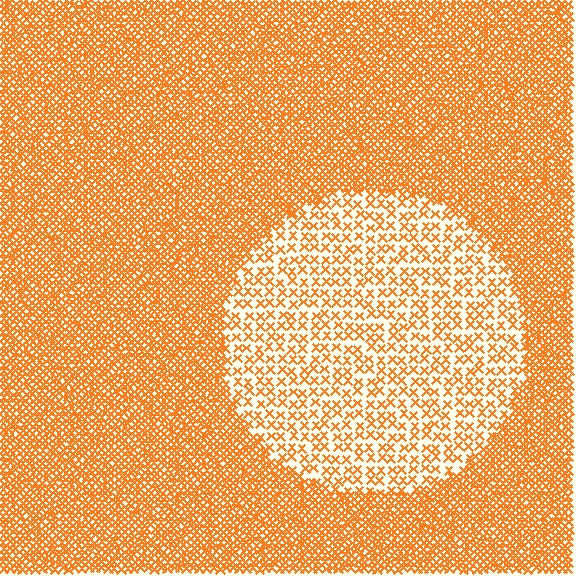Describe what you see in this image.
The image contains small orange elements arranged at two different densities. A circle-shaped region is visible where the elements are less densely packed than the surrounding area.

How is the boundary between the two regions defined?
The boundary is defined by a change in element density (approximately 2.8x ratio). All elements are the same color, size, and shape.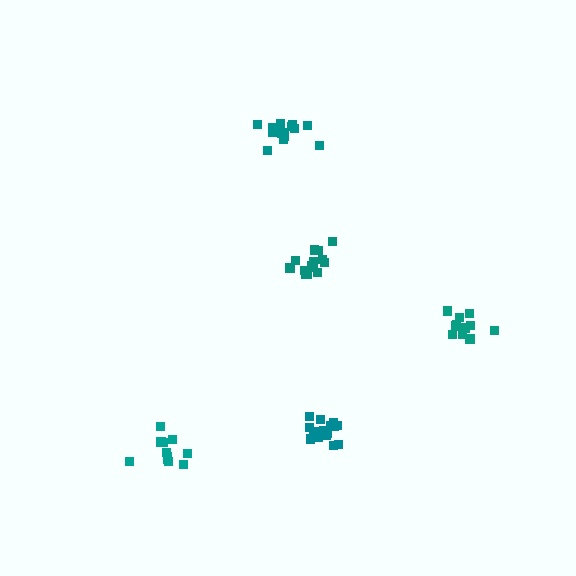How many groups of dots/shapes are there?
There are 5 groups.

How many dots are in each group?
Group 1: 15 dots, Group 2: 16 dots, Group 3: 11 dots, Group 4: 16 dots, Group 5: 11 dots (69 total).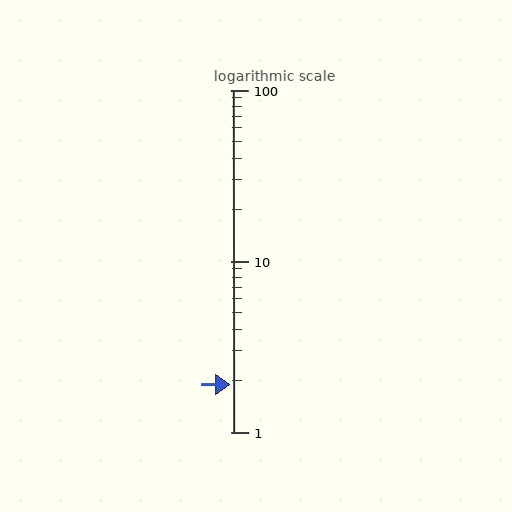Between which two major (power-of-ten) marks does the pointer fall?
The pointer is between 1 and 10.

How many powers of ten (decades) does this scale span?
The scale spans 2 decades, from 1 to 100.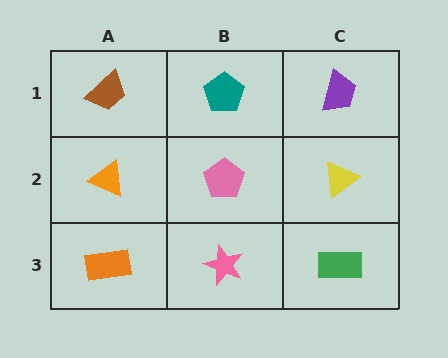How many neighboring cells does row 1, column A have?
2.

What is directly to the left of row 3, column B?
An orange rectangle.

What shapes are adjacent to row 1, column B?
A pink pentagon (row 2, column B), a brown trapezoid (row 1, column A), a purple trapezoid (row 1, column C).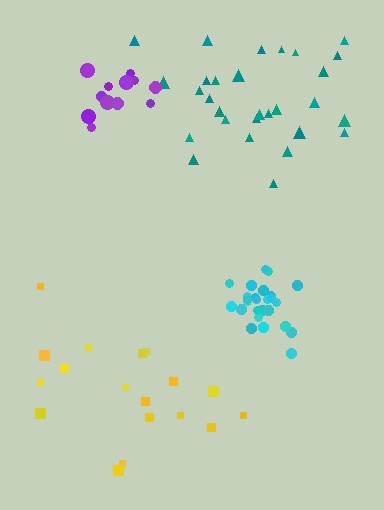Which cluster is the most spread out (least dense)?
Yellow.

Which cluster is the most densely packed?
Cyan.